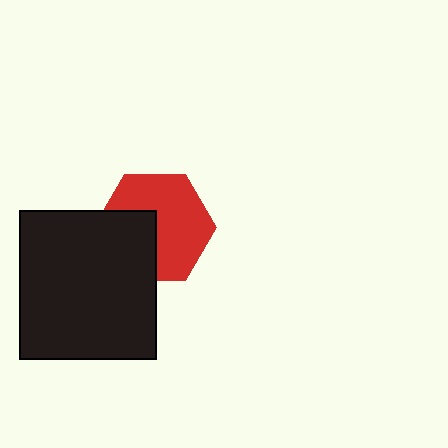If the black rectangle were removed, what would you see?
You would see the complete red hexagon.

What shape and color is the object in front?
The object in front is a black rectangle.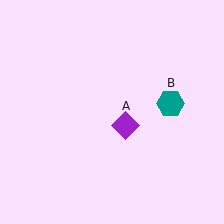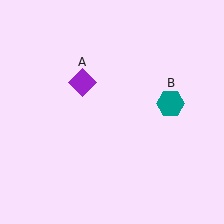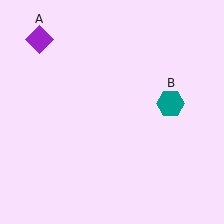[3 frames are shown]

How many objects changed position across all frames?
1 object changed position: purple diamond (object A).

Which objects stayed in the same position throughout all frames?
Teal hexagon (object B) remained stationary.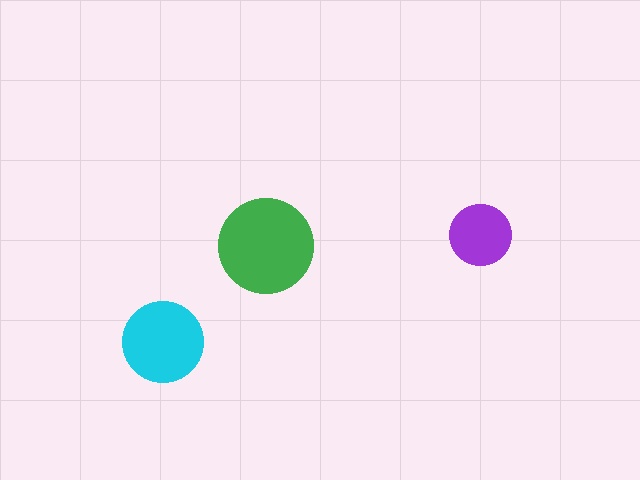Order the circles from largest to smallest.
the green one, the cyan one, the purple one.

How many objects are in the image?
There are 3 objects in the image.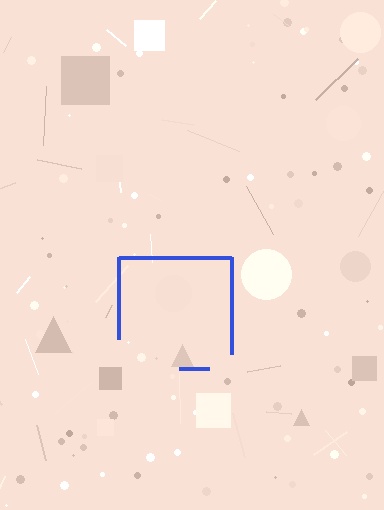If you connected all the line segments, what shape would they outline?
They would outline a square.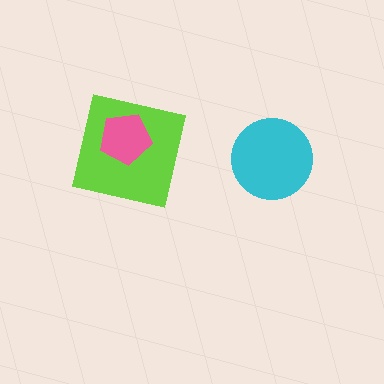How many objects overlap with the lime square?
1 object overlaps with the lime square.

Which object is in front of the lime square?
The pink pentagon is in front of the lime square.